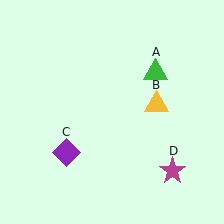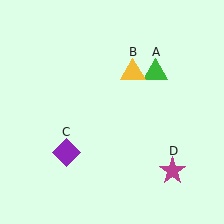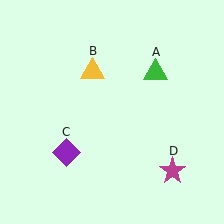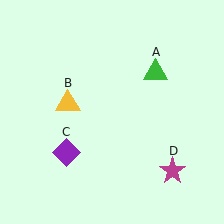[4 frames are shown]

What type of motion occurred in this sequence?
The yellow triangle (object B) rotated counterclockwise around the center of the scene.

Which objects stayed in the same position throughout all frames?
Green triangle (object A) and purple diamond (object C) and magenta star (object D) remained stationary.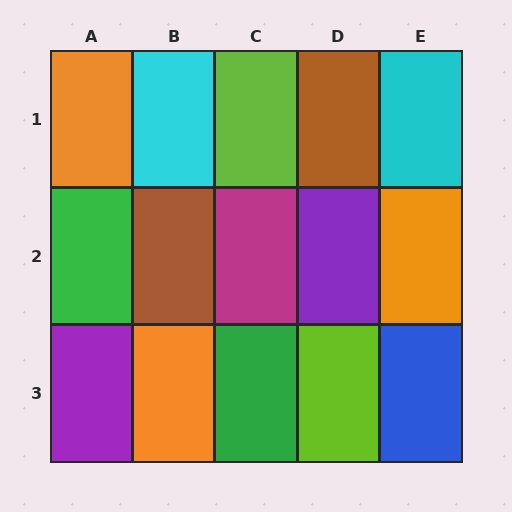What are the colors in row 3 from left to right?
Purple, orange, green, lime, blue.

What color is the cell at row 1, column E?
Cyan.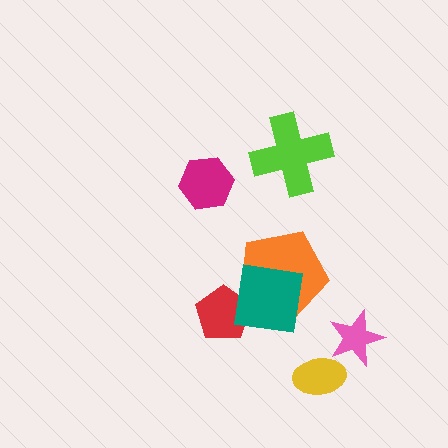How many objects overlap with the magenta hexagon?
0 objects overlap with the magenta hexagon.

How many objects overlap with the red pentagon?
1 object overlaps with the red pentagon.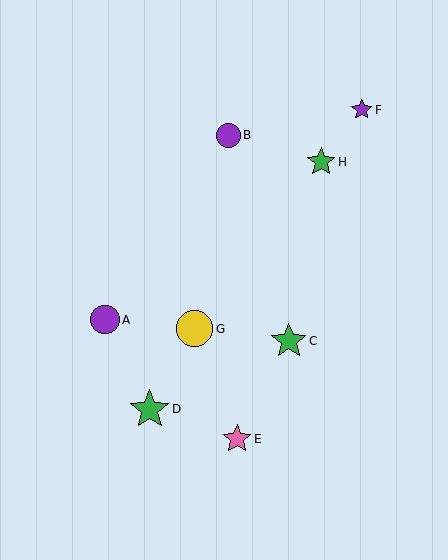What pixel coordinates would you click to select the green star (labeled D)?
Click at (150, 409) to select the green star D.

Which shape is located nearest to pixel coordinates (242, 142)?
The purple circle (labeled B) at (228, 135) is nearest to that location.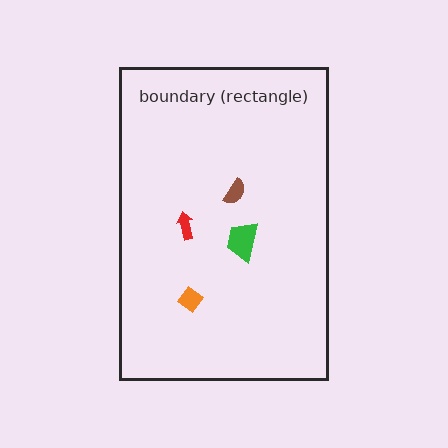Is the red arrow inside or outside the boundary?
Inside.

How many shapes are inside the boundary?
4 inside, 0 outside.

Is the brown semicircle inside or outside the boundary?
Inside.